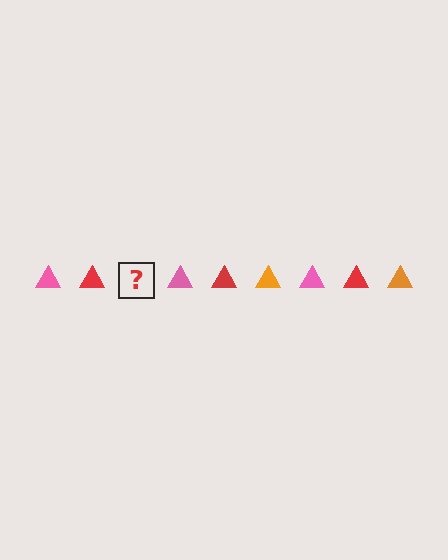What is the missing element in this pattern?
The missing element is an orange triangle.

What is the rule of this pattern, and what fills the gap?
The rule is that the pattern cycles through pink, red, orange triangles. The gap should be filled with an orange triangle.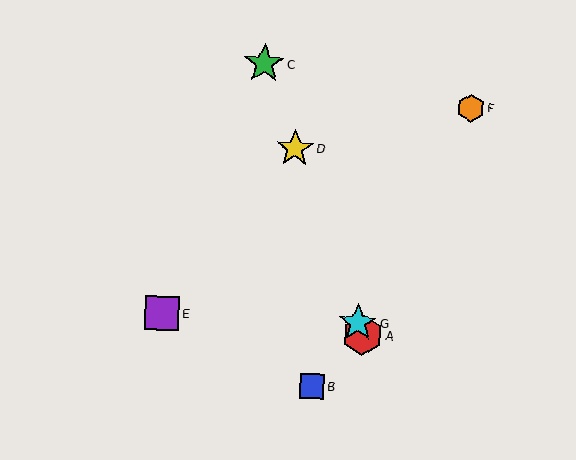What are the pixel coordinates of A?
Object A is at (362, 335).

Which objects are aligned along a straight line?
Objects A, C, D, G are aligned along a straight line.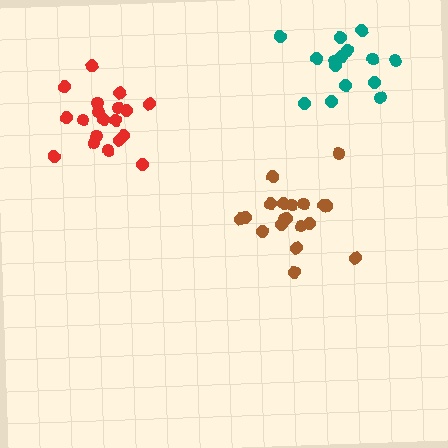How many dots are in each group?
Group 1: 19 dots, Group 2: 15 dots, Group 3: 19 dots (53 total).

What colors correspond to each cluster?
The clusters are colored: red, teal, brown.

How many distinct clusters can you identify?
There are 3 distinct clusters.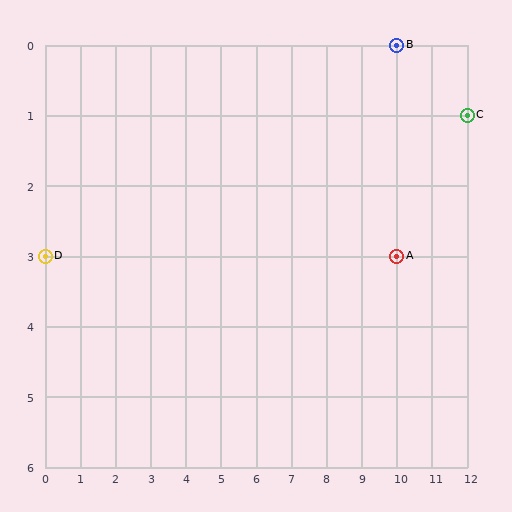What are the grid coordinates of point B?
Point B is at grid coordinates (10, 0).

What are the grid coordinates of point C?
Point C is at grid coordinates (12, 1).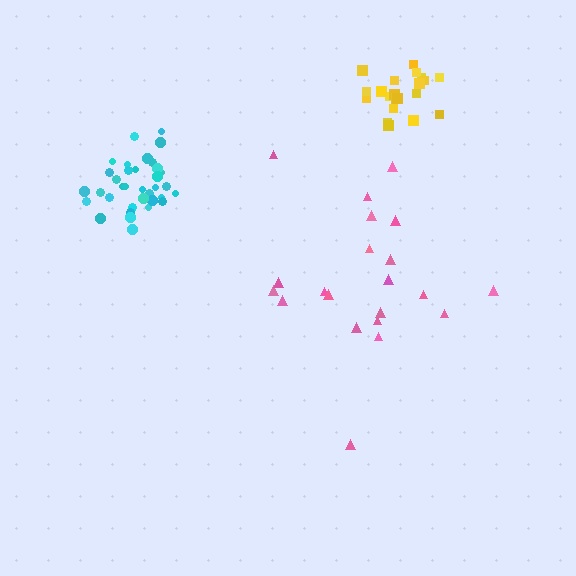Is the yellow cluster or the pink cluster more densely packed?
Yellow.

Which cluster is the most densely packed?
Cyan.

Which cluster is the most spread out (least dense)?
Pink.